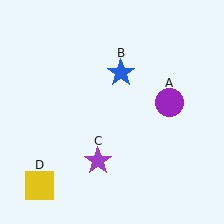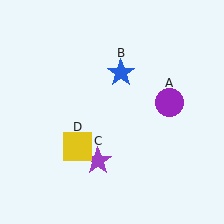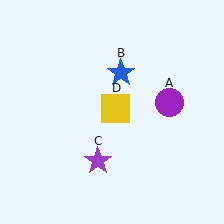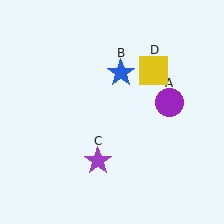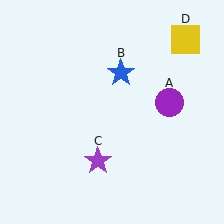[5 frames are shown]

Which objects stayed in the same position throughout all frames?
Purple circle (object A) and blue star (object B) and purple star (object C) remained stationary.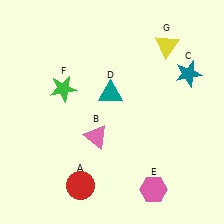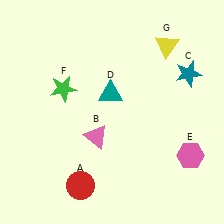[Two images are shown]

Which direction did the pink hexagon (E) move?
The pink hexagon (E) moved right.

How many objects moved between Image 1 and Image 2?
1 object moved between the two images.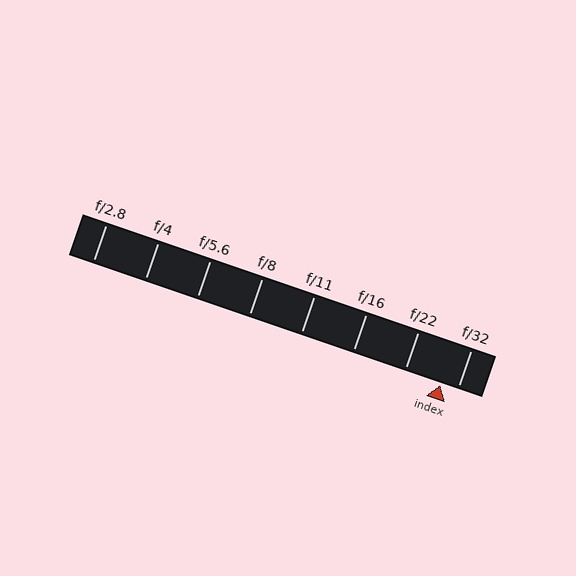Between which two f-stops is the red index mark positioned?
The index mark is between f/22 and f/32.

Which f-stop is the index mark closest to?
The index mark is closest to f/32.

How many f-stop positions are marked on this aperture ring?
There are 8 f-stop positions marked.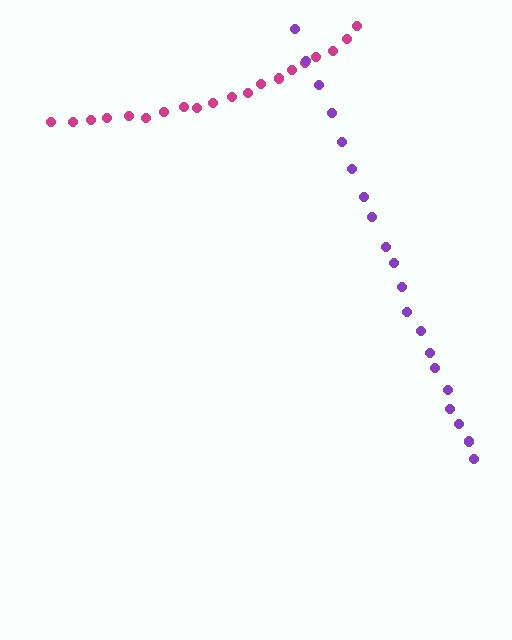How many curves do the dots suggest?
There are 2 distinct paths.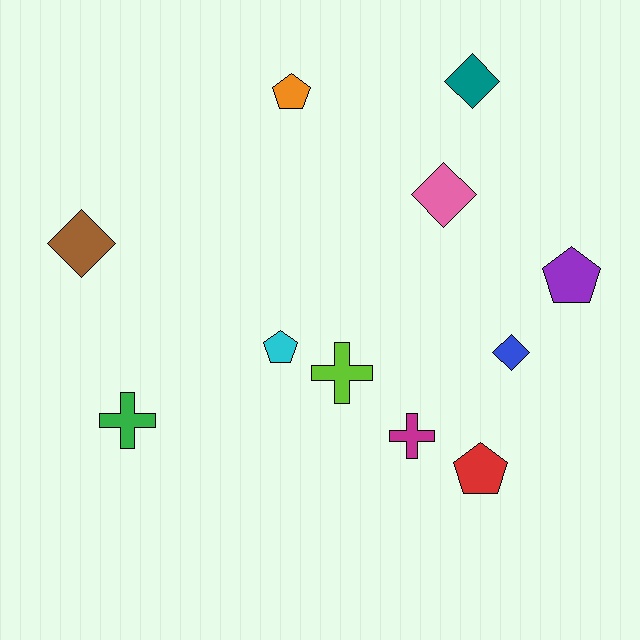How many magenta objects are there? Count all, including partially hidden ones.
There is 1 magenta object.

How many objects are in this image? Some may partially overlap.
There are 11 objects.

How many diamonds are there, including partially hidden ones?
There are 4 diamonds.